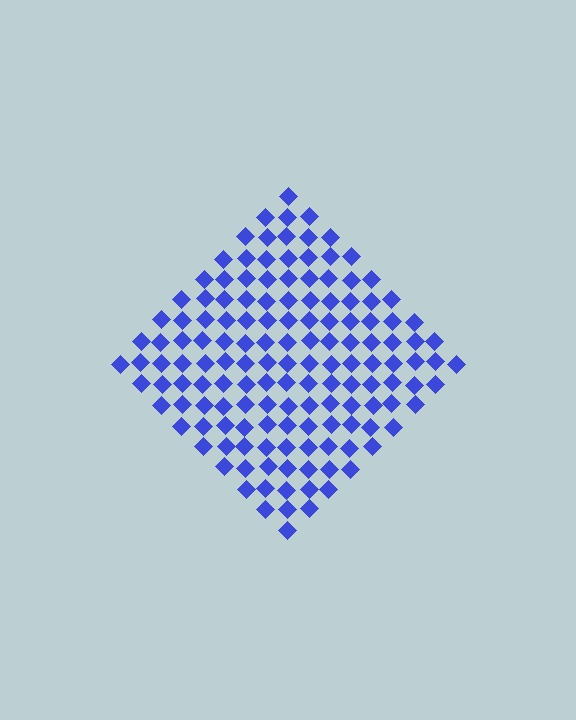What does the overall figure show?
The overall figure shows a diamond.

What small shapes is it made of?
It is made of small diamonds.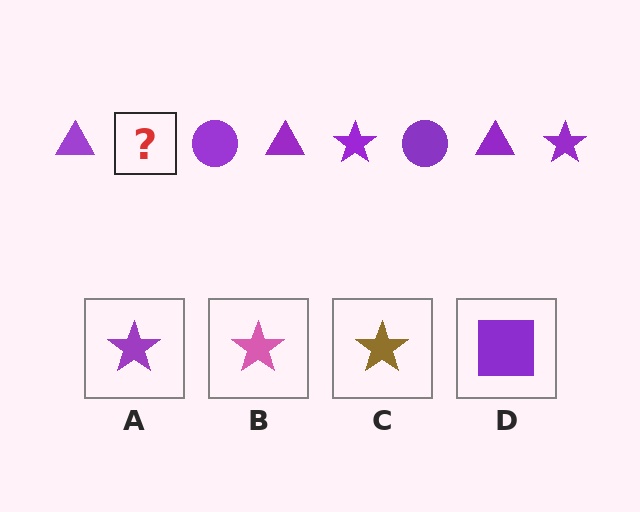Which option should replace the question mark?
Option A.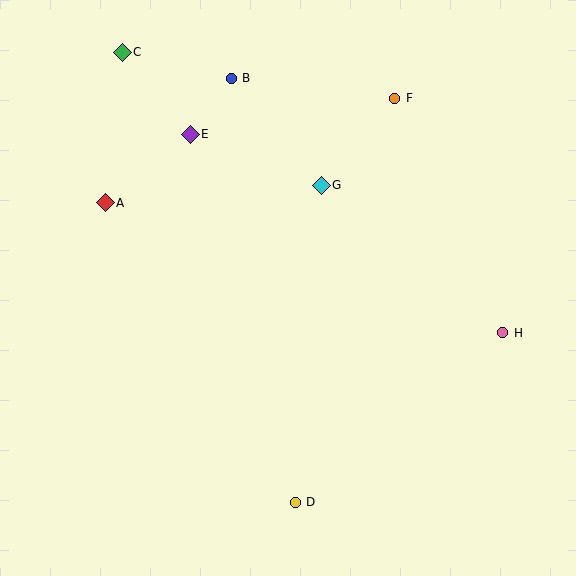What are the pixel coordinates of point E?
Point E is at (190, 134).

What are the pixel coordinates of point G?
Point G is at (321, 185).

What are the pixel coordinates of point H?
Point H is at (502, 333).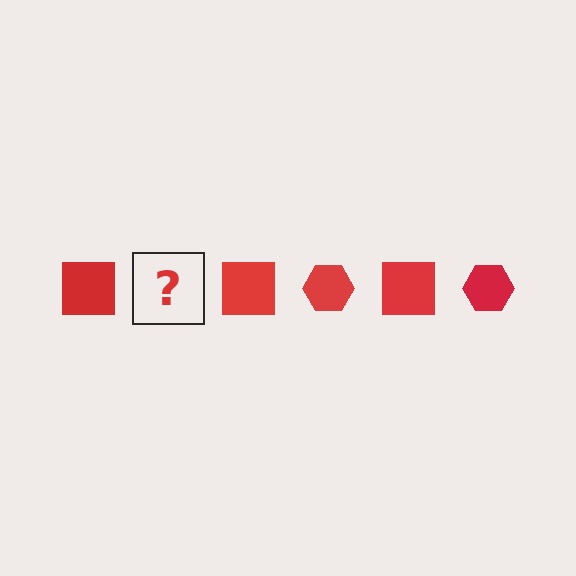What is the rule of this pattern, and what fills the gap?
The rule is that the pattern cycles through square, hexagon shapes in red. The gap should be filled with a red hexagon.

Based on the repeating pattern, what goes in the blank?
The blank should be a red hexagon.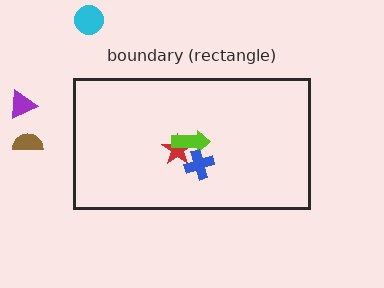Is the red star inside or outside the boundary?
Inside.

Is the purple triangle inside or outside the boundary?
Outside.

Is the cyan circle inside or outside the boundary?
Outside.